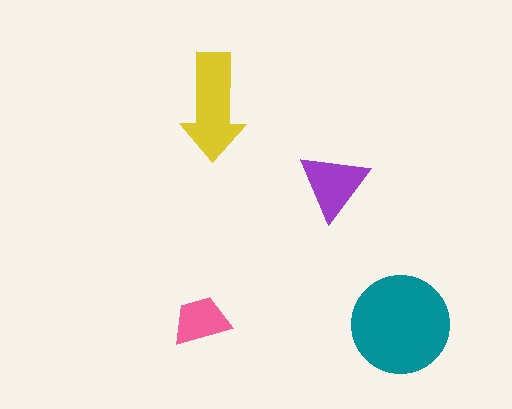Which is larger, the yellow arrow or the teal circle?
The teal circle.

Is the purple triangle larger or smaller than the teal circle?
Smaller.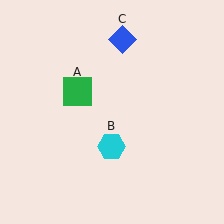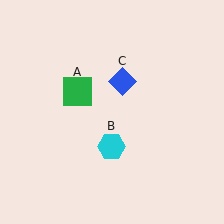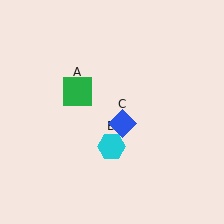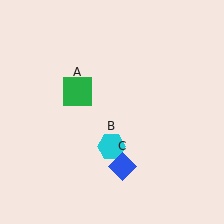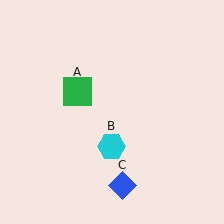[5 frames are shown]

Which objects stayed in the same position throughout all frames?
Green square (object A) and cyan hexagon (object B) remained stationary.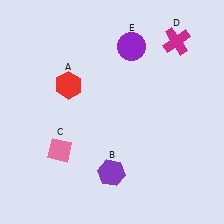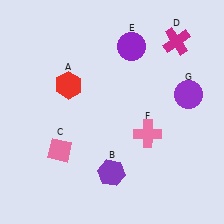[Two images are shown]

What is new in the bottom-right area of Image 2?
A pink cross (F) was added in the bottom-right area of Image 2.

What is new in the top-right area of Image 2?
A purple circle (G) was added in the top-right area of Image 2.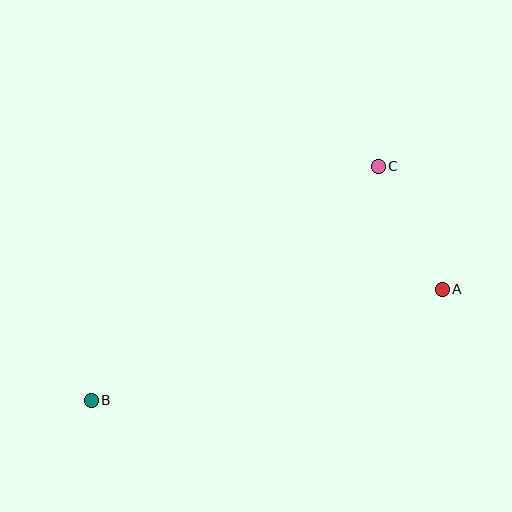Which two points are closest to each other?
Points A and C are closest to each other.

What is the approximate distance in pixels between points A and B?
The distance between A and B is approximately 368 pixels.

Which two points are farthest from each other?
Points B and C are farthest from each other.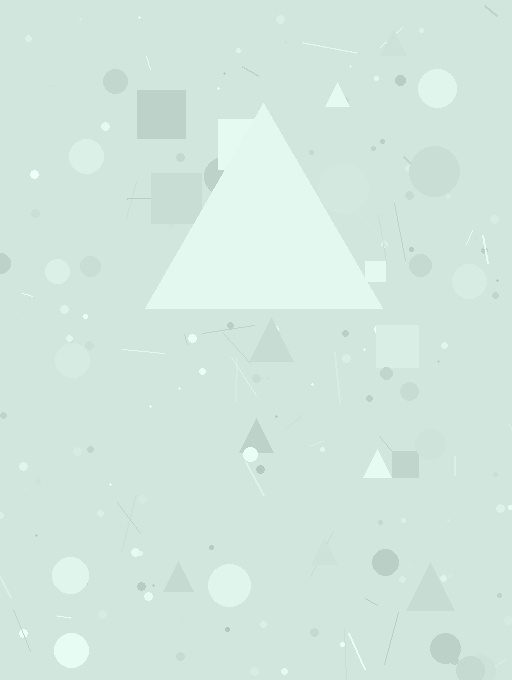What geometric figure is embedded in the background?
A triangle is embedded in the background.